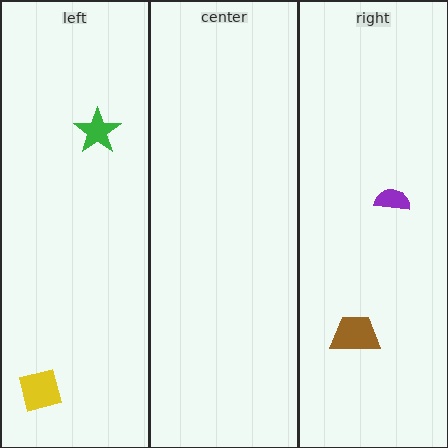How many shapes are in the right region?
2.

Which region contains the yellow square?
The left region.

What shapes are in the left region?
The yellow square, the green star.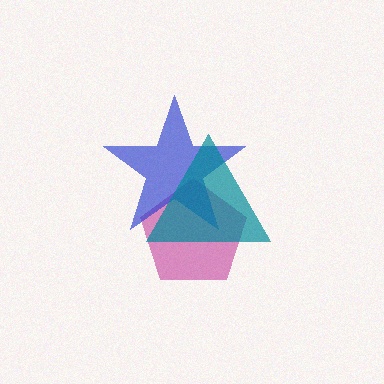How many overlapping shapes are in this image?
There are 3 overlapping shapes in the image.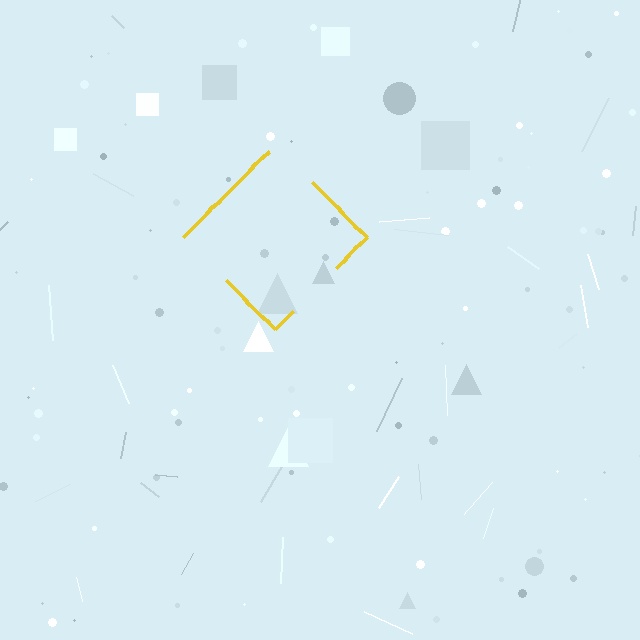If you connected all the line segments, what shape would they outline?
They would outline a diamond.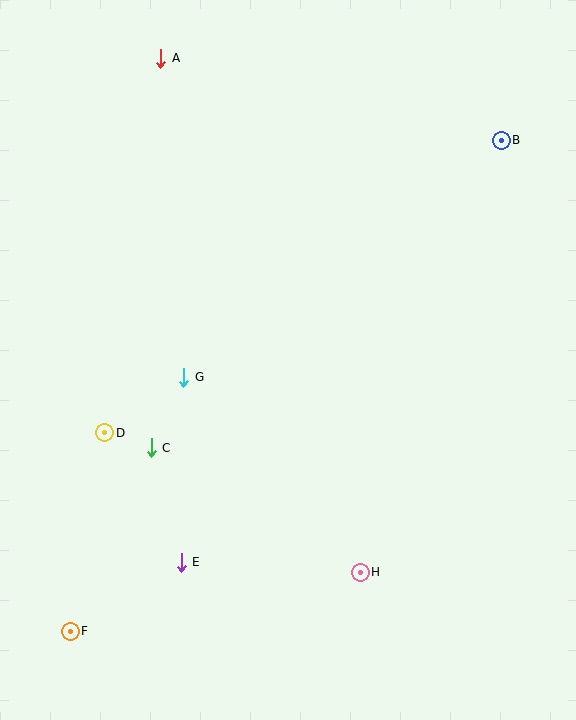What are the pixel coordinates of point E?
Point E is at (181, 562).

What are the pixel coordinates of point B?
Point B is at (501, 140).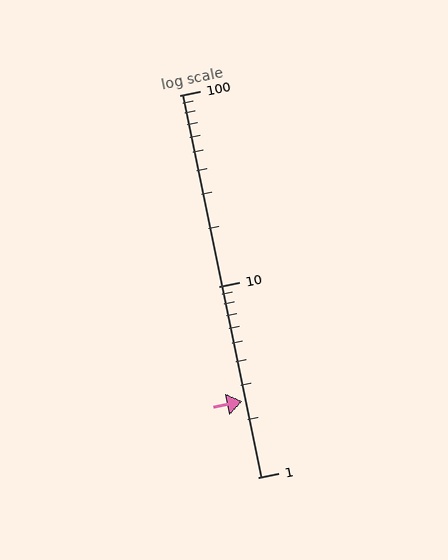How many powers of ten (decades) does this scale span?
The scale spans 2 decades, from 1 to 100.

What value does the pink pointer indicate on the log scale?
The pointer indicates approximately 2.5.